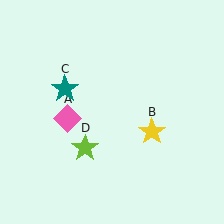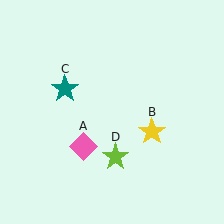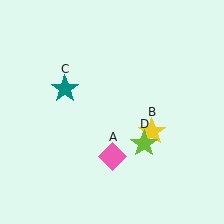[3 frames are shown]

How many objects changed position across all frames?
2 objects changed position: pink diamond (object A), lime star (object D).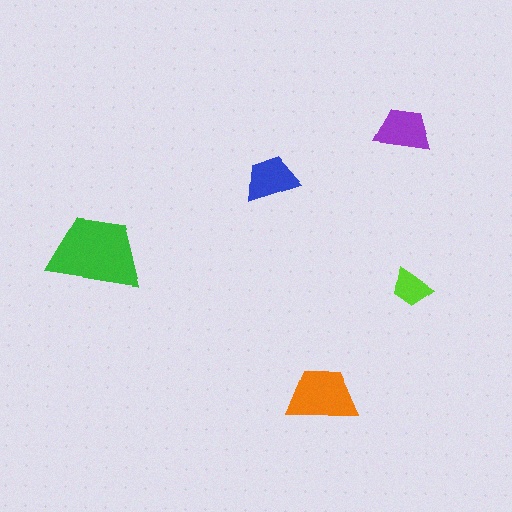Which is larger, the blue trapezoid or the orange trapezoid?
The orange one.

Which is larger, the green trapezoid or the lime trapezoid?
The green one.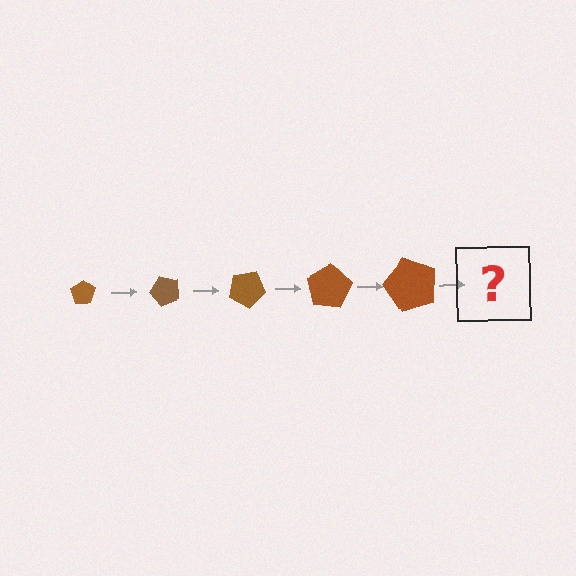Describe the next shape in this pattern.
It should be a pentagon, larger than the previous one and rotated 250 degrees from the start.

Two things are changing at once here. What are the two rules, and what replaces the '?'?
The two rules are that the pentagon grows larger each step and it rotates 50 degrees each step. The '?' should be a pentagon, larger than the previous one and rotated 250 degrees from the start.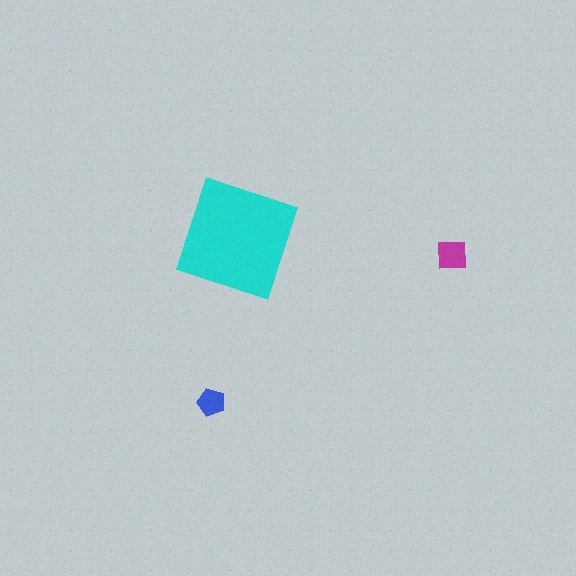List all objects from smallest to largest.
The blue pentagon, the magenta square, the cyan square.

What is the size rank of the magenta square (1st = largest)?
2nd.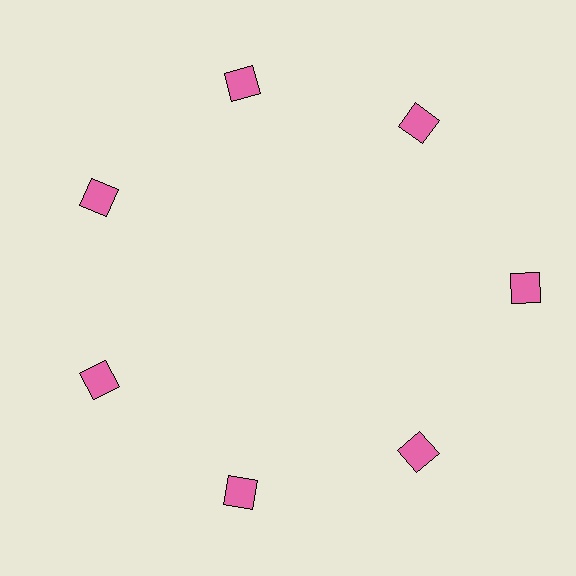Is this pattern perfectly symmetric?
No. The 7 pink diamonds are arranged in a ring, but one element near the 3 o'clock position is pushed outward from the center, breaking the 7-fold rotational symmetry.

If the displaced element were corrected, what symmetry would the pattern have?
It would have 7-fold rotational symmetry — the pattern would map onto itself every 51 degrees.